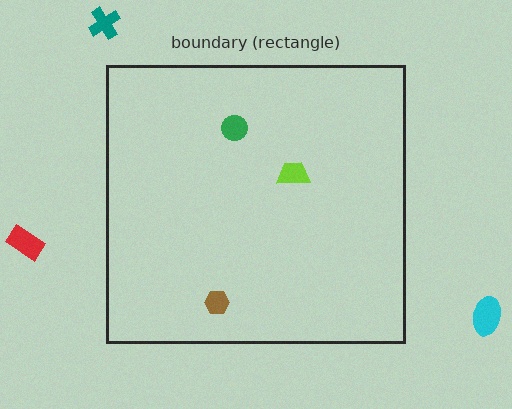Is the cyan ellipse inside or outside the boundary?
Outside.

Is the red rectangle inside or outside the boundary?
Outside.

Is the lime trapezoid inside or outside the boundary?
Inside.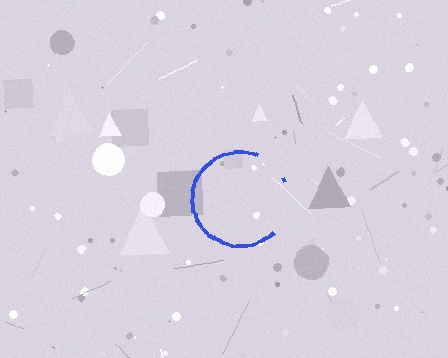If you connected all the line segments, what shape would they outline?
They would outline a circle.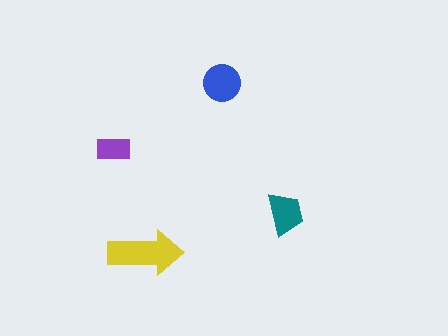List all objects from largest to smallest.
The yellow arrow, the blue circle, the teal trapezoid, the purple rectangle.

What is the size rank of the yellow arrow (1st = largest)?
1st.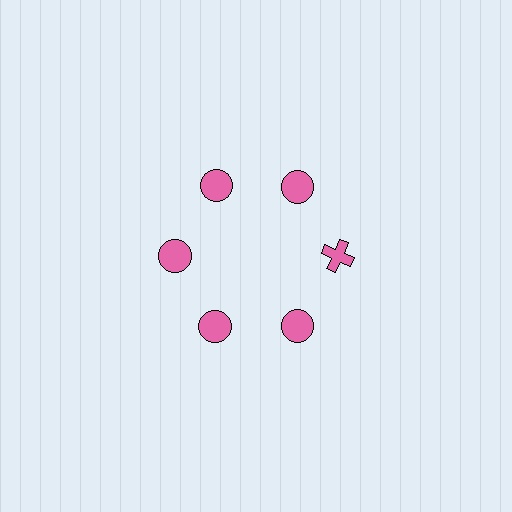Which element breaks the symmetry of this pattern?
The pink cross at roughly the 3 o'clock position breaks the symmetry. All other shapes are pink circles.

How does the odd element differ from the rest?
It has a different shape: cross instead of circle.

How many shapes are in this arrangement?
There are 6 shapes arranged in a ring pattern.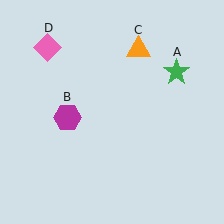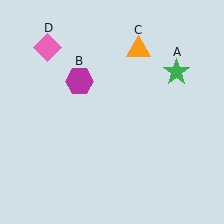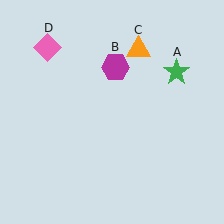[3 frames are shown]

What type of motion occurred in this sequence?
The magenta hexagon (object B) rotated clockwise around the center of the scene.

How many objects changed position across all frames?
1 object changed position: magenta hexagon (object B).